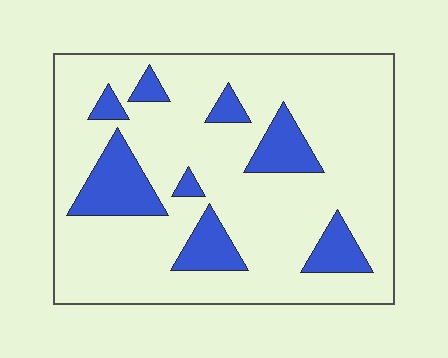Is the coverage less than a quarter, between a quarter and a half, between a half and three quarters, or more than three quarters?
Less than a quarter.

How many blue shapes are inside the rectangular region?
8.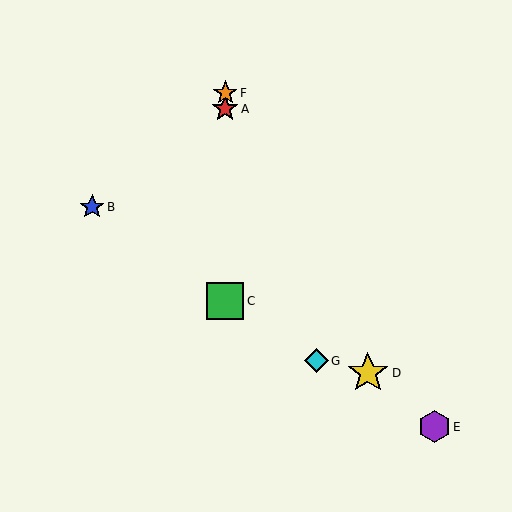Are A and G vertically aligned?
No, A is at x≈225 and G is at x≈316.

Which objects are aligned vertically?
Objects A, C, F are aligned vertically.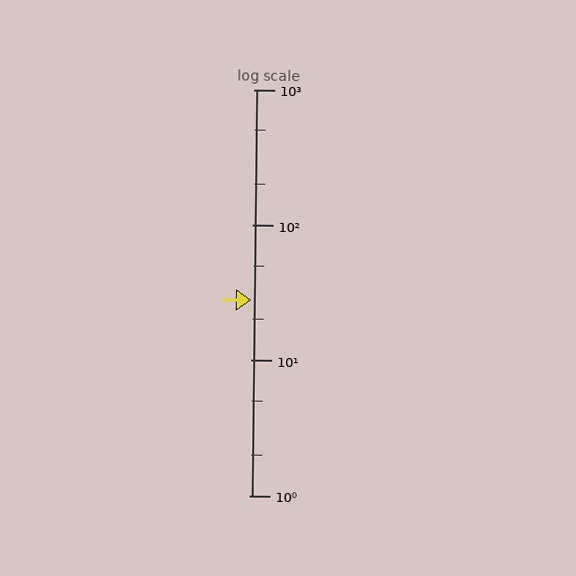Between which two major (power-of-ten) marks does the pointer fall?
The pointer is between 10 and 100.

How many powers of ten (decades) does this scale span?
The scale spans 3 decades, from 1 to 1000.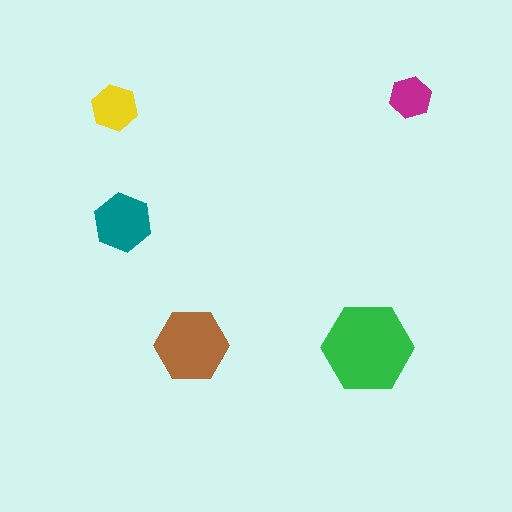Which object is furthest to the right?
The magenta hexagon is rightmost.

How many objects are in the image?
There are 5 objects in the image.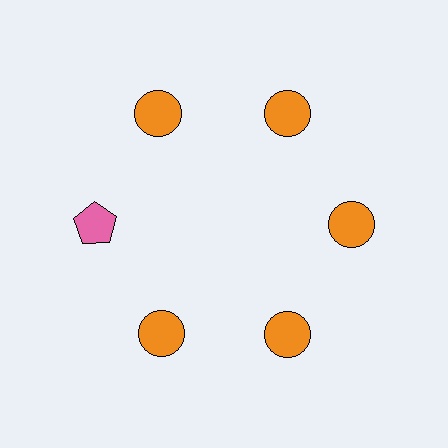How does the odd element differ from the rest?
It differs in both color (pink instead of orange) and shape (pentagon instead of circle).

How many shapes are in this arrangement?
There are 6 shapes arranged in a ring pattern.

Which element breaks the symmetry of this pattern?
The pink pentagon at roughly the 9 o'clock position breaks the symmetry. All other shapes are orange circles.